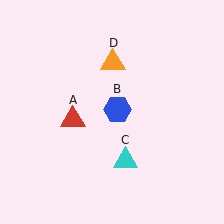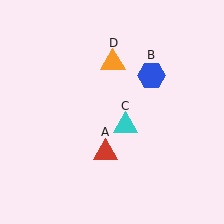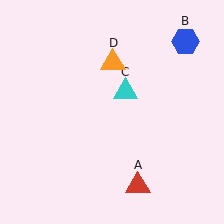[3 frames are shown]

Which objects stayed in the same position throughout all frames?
Orange triangle (object D) remained stationary.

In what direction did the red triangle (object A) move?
The red triangle (object A) moved down and to the right.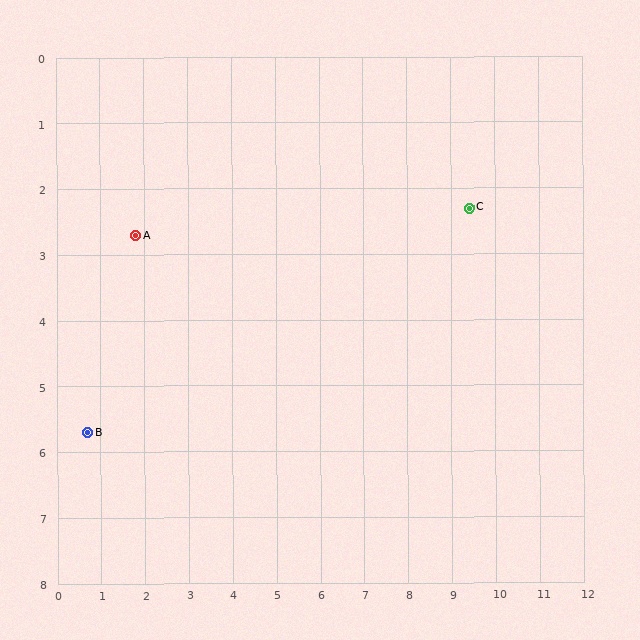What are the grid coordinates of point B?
Point B is at approximately (0.7, 5.7).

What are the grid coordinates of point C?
Point C is at approximately (9.4, 2.3).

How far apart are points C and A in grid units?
Points C and A are about 7.6 grid units apart.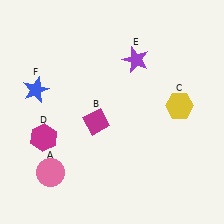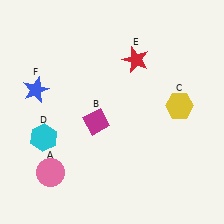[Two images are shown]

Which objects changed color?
D changed from magenta to cyan. E changed from purple to red.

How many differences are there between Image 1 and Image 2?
There are 2 differences between the two images.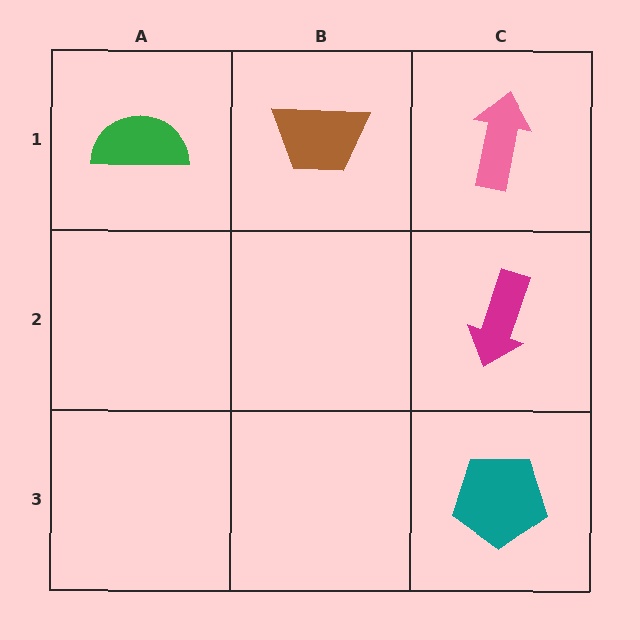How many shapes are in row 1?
3 shapes.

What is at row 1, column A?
A green semicircle.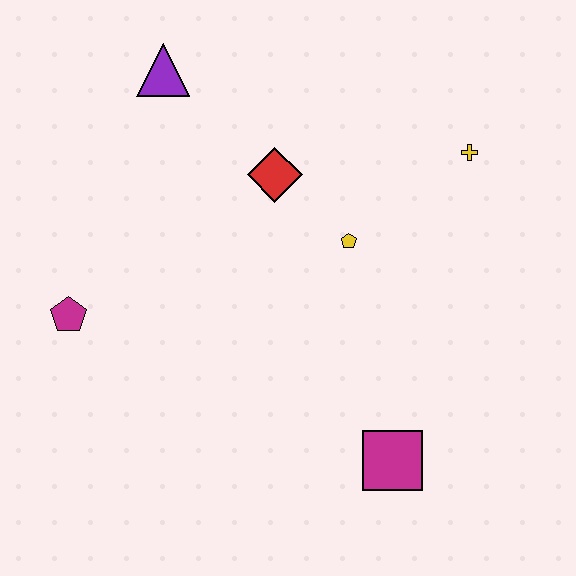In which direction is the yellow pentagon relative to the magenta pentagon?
The yellow pentagon is to the right of the magenta pentagon.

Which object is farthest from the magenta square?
The purple triangle is farthest from the magenta square.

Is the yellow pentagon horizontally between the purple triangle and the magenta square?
Yes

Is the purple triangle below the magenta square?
No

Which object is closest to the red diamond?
The yellow pentagon is closest to the red diamond.